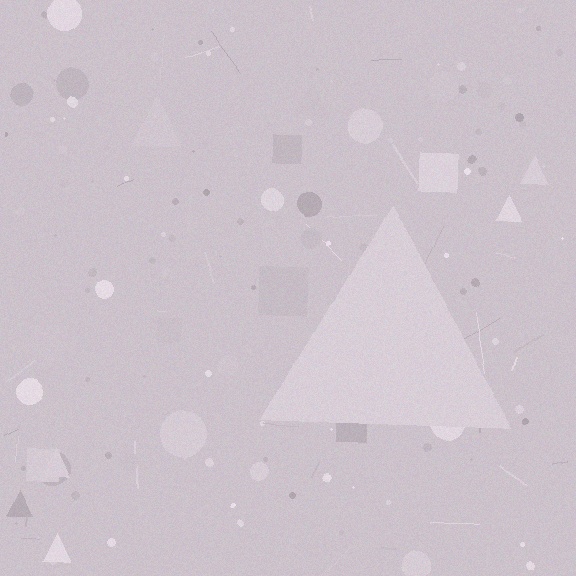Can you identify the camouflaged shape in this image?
The camouflaged shape is a triangle.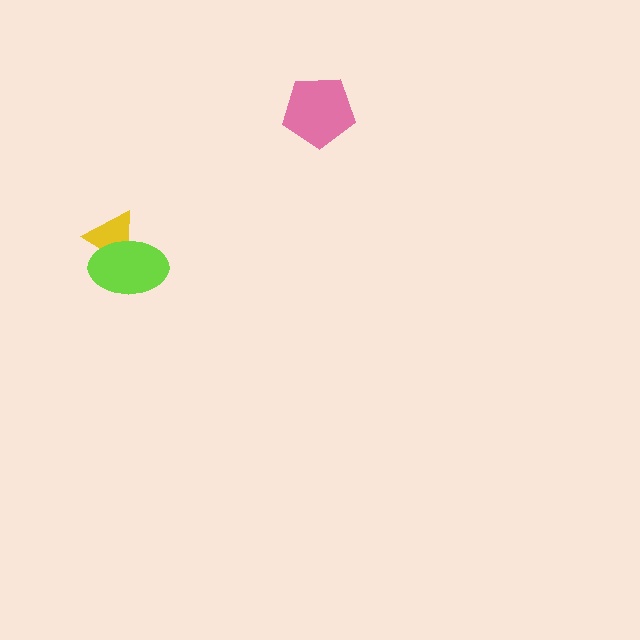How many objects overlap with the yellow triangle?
1 object overlaps with the yellow triangle.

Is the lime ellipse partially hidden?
No, no other shape covers it.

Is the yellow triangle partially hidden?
Yes, it is partially covered by another shape.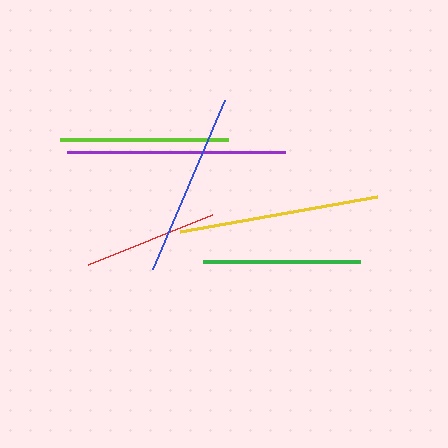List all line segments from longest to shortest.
From longest to shortest: purple, yellow, blue, lime, green, red.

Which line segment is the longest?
The purple line is the longest at approximately 218 pixels.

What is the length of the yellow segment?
The yellow segment is approximately 200 pixels long.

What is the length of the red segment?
The red segment is approximately 134 pixels long.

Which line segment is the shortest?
The red line is the shortest at approximately 134 pixels.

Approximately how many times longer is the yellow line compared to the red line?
The yellow line is approximately 1.5 times the length of the red line.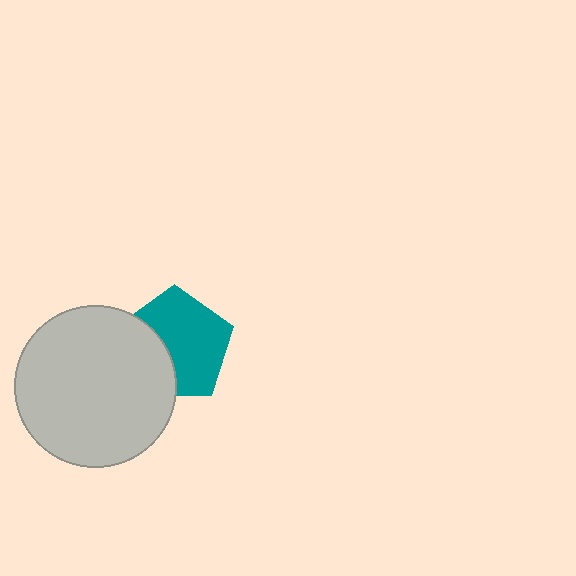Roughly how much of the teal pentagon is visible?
Most of it is visible (roughly 65%).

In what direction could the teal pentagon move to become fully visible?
The teal pentagon could move right. That would shift it out from behind the light gray circle entirely.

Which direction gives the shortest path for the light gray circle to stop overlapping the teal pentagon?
Moving left gives the shortest separation.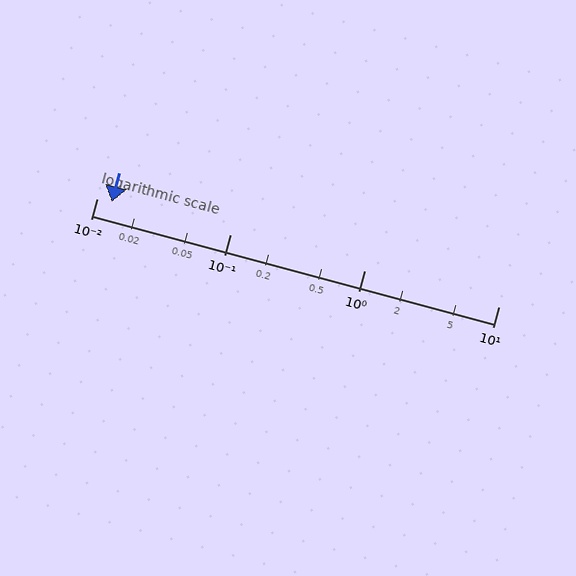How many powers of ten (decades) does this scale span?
The scale spans 3 decades, from 0.01 to 10.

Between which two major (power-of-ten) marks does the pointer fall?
The pointer is between 0.01 and 0.1.